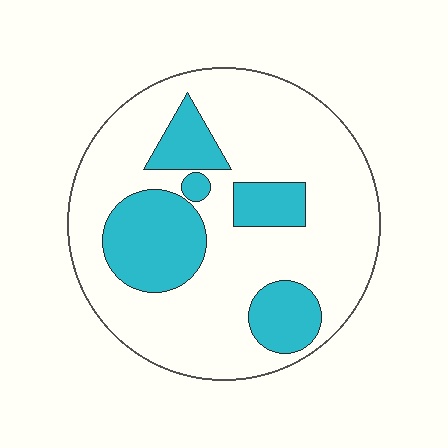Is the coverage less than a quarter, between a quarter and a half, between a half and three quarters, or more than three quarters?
Between a quarter and a half.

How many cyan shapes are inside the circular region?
5.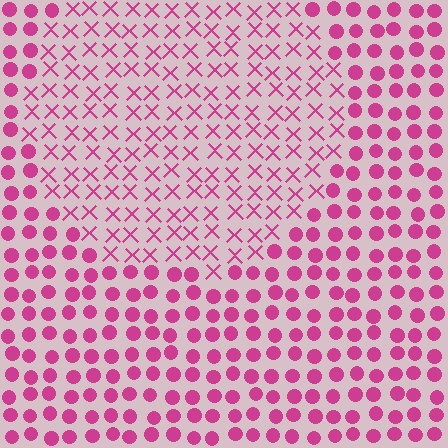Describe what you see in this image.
The image is filled with small magenta elements arranged in a uniform grid. A circle-shaped region contains X marks, while the surrounding area contains circles. The boundary is defined purely by the change in element shape.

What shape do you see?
I see a circle.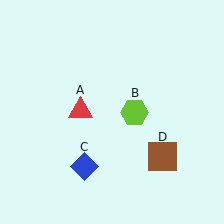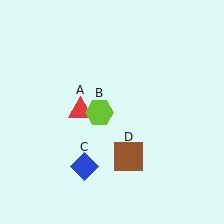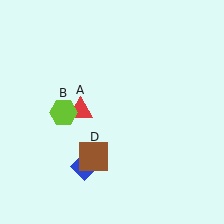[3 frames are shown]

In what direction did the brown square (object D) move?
The brown square (object D) moved left.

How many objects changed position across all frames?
2 objects changed position: lime hexagon (object B), brown square (object D).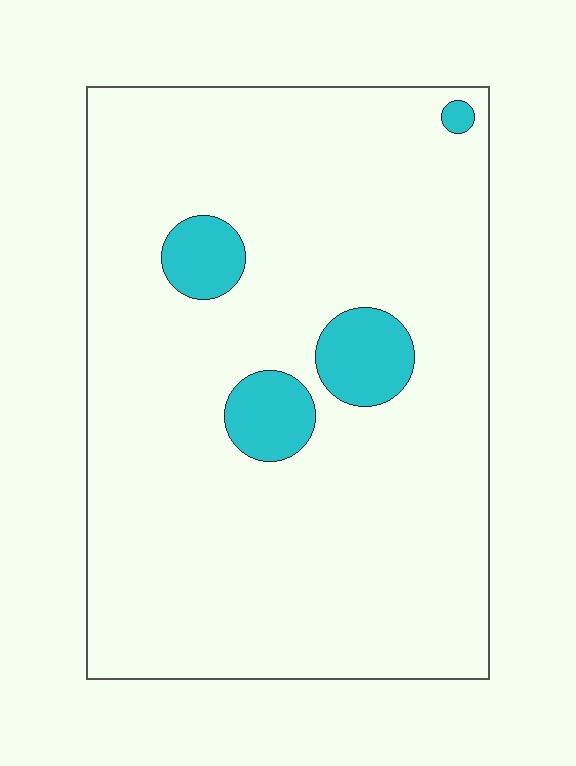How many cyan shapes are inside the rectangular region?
4.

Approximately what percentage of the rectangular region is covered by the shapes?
Approximately 10%.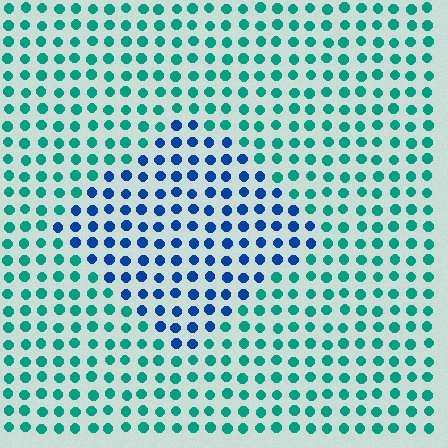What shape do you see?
I see a diamond.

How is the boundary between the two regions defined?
The boundary is defined purely by a slight shift in hue (about 48 degrees). Spacing, size, and orientation are identical on both sides.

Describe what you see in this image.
The image is filled with small teal elements in a uniform arrangement. A diamond-shaped region is visible where the elements are tinted to a slightly different hue, forming a subtle color boundary.